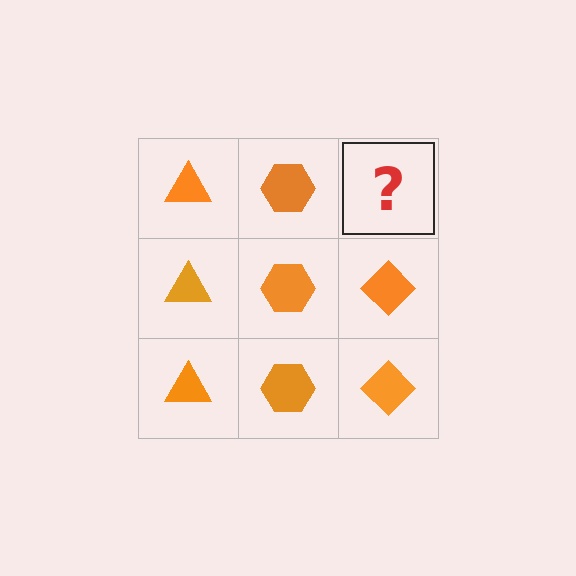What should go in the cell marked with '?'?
The missing cell should contain an orange diamond.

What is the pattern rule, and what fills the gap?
The rule is that each column has a consistent shape. The gap should be filled with an orange diamond.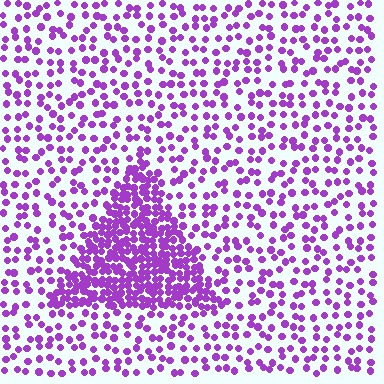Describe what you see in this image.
The image contains small purple elements arranged at two different densities. A triangle-shaped region is visible where the elements are more densely packed than the surrounding area.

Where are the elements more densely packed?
The elements are more densely packed inside the triangle boundary.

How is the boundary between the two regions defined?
The boundary is defined by a change in element density (approximately 2.8x ratio). All elements are the same color, size, and shape.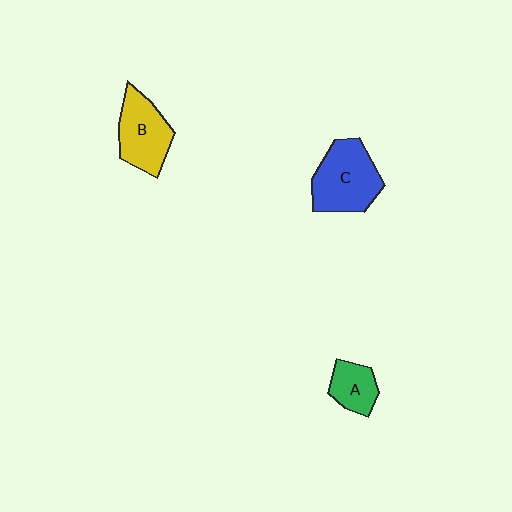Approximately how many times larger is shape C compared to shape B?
Approximately 1.2 times.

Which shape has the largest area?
Shape C (blue).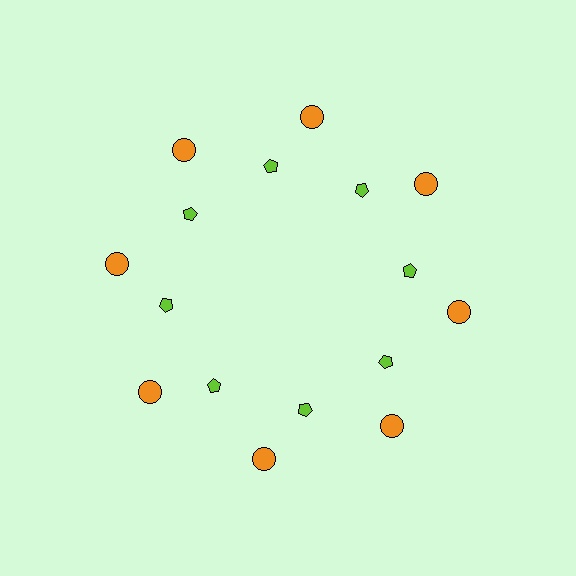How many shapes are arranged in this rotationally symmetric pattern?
There are 16 shapes, arranged in 8 groups of 2.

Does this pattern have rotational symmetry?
Yes, this pattern has 8-fold rotational symmetry. It looks the same after rotating 45 degrees around the center.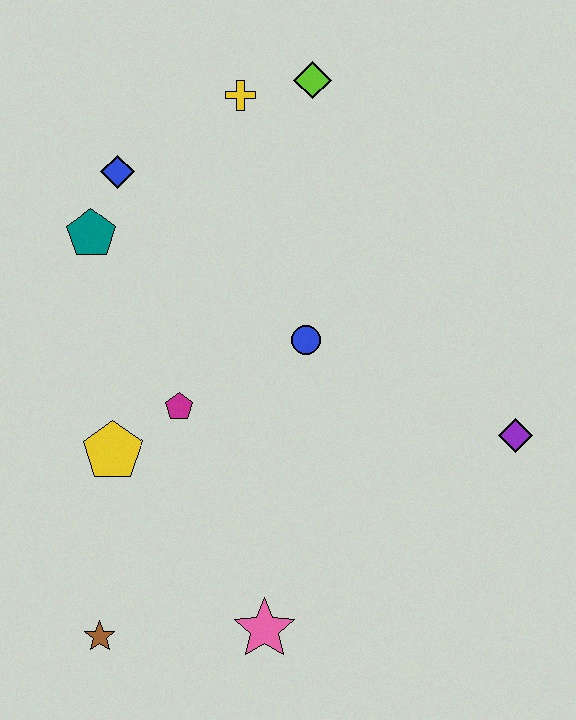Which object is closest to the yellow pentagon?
The magenta pentagon is closest to the yellow pentagon.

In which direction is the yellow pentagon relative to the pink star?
The yellow pentagon is above the pink star.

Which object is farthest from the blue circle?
The brown star is farthest from the blue circle.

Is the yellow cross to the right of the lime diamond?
No